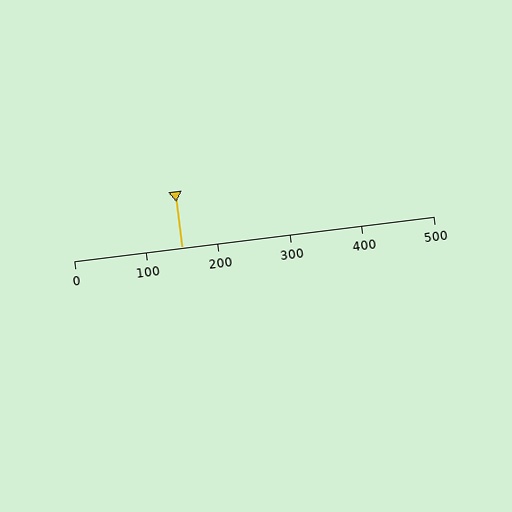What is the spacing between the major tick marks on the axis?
The major ticks are spaced 100 apart.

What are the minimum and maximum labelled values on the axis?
The axis runs from 0 to 500.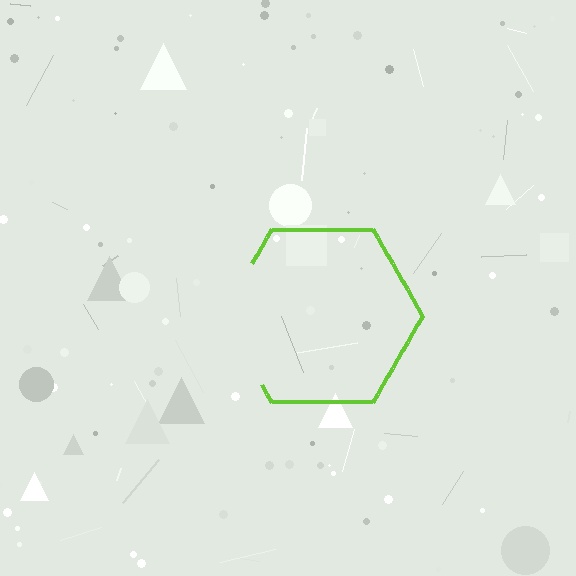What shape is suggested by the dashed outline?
The dashed outline suggests a hexagon.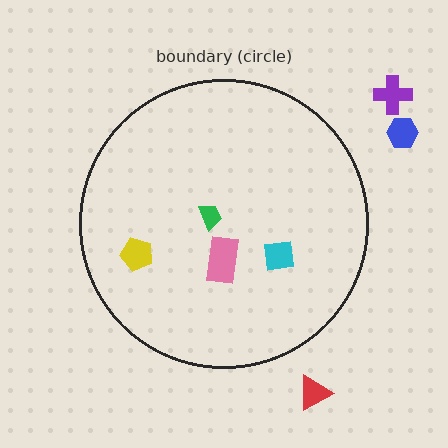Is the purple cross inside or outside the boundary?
Outside.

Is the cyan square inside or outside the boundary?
Inside.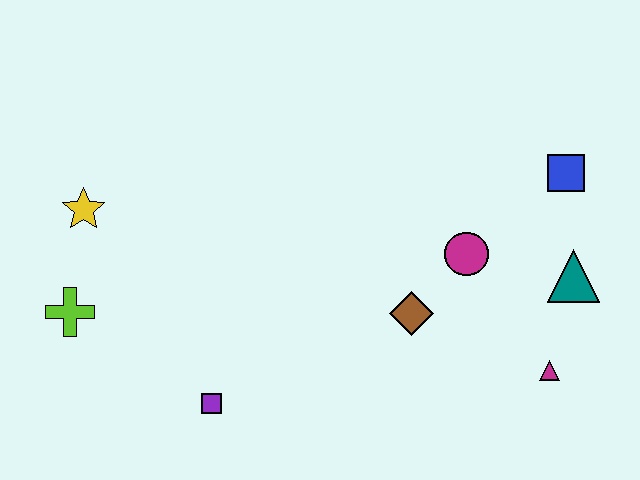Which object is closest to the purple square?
The lime cross is closest to the purple square.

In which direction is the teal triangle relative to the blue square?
The teal triangle is below the blue square.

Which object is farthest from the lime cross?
The blue square is farthest from the lime cross.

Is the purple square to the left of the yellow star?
No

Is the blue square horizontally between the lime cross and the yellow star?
No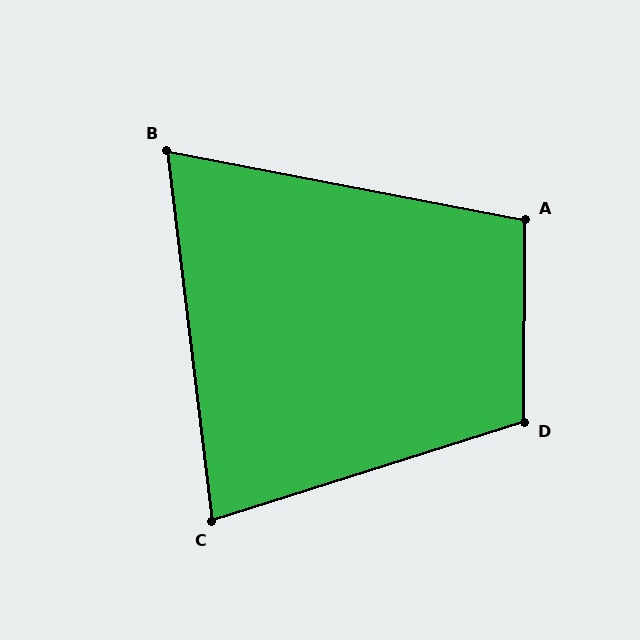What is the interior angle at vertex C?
Approximately 79 degrees (acute).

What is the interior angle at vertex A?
Approximately 101 degrees (obtuse).